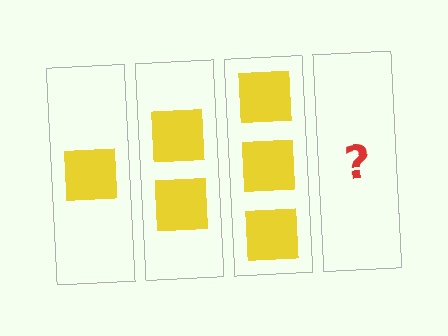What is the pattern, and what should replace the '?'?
The pattern is that each step adds one more square. The '?' should be 4 squares.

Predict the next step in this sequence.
The next step is 4 squares.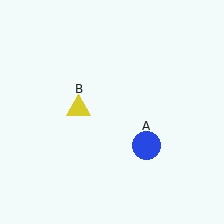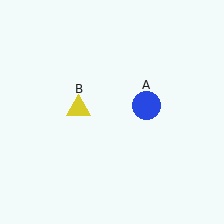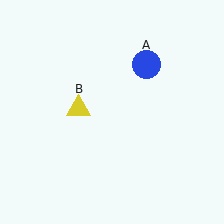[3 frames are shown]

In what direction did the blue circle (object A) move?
The blue circle (object A) moved up.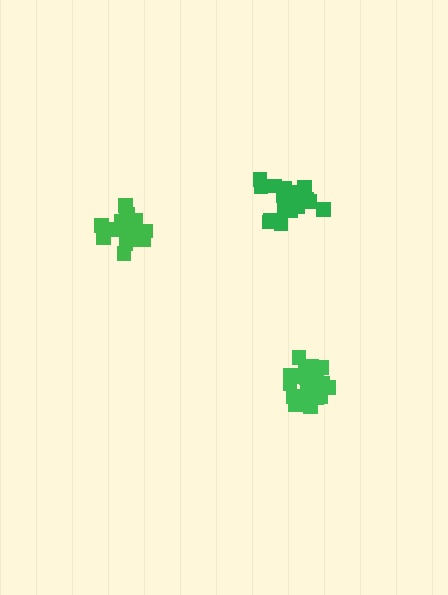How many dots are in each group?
Group 1: 20 dots, Group 2: 21 dots, Group 3: 17 dots (58 total).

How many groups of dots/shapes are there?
There are 3 groups.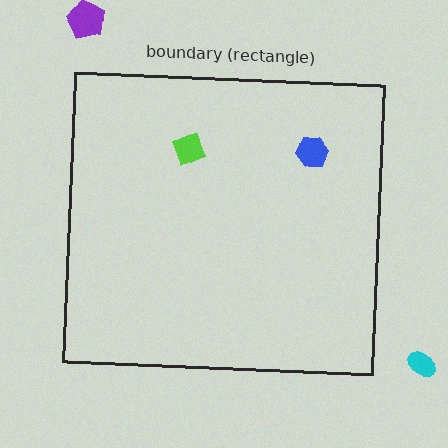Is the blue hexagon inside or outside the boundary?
Inside.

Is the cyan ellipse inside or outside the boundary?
Outside.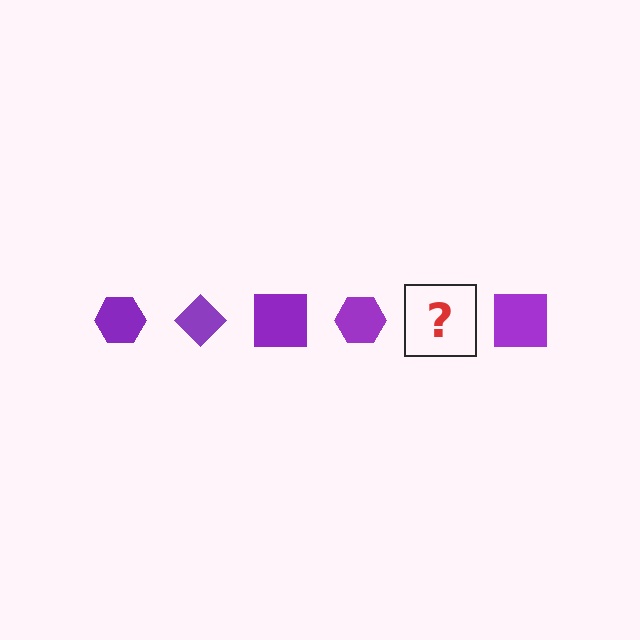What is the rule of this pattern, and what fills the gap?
The rule is that the pattern cycles through hexagon, diamond, square shapes in purple. The gap should be filled with a purple diamond.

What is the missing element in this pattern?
The missing element is a purple diamond.